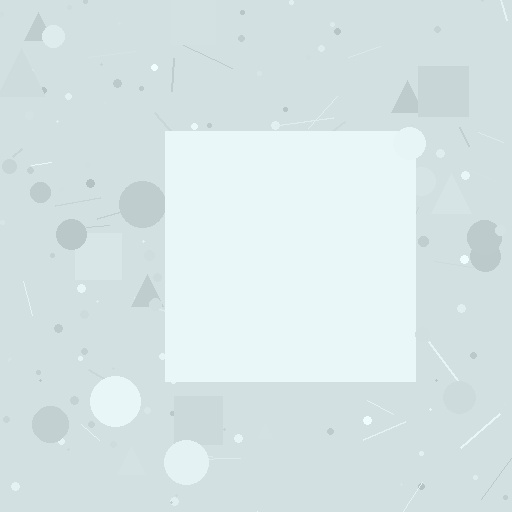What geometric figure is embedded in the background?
A square is embedded in the background.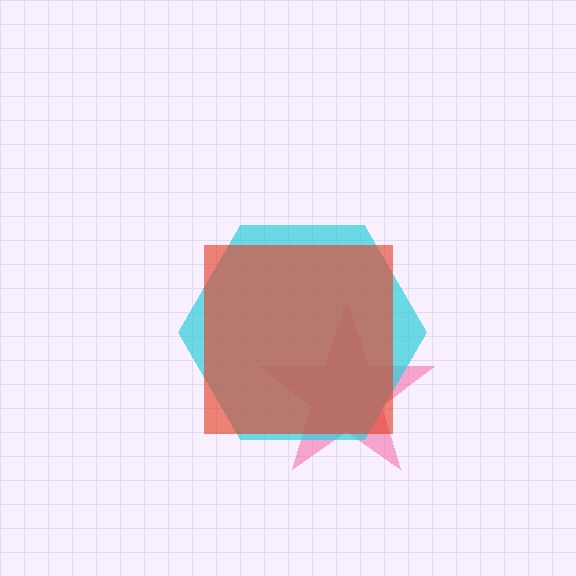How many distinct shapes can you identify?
There are 3 distinct shapes: a pink star, a cyan hexagon, a red square.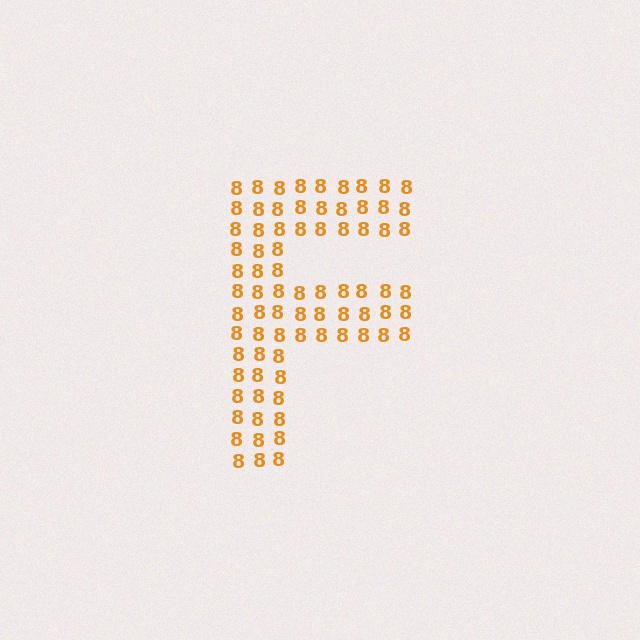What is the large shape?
The large shape is the letter F.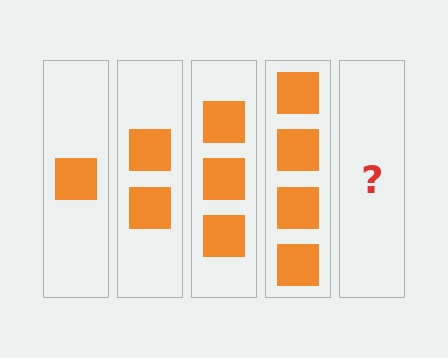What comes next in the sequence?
The next element should be 5 squares.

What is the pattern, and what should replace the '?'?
The pattern is that each step adds one more square. The '?' should be 5 squares.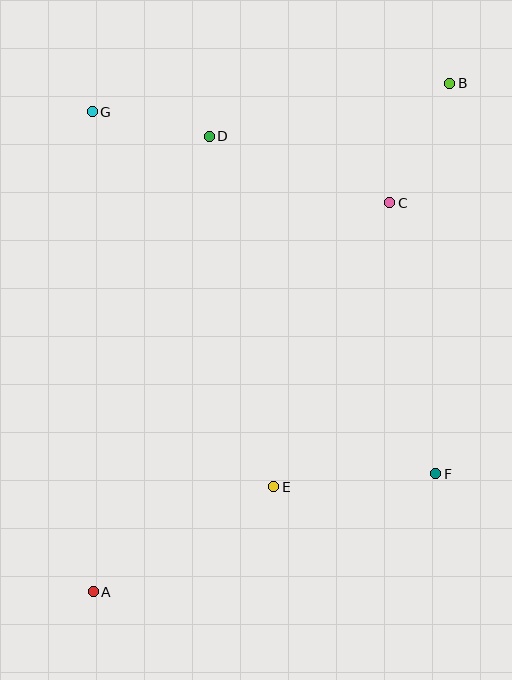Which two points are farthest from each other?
Points A and B are farthest from each other.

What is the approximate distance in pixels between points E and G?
The distance between E and G is approximately 417 pixels.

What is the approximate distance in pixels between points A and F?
The distance between A and F is approximately 362 pixels.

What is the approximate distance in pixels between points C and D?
The distance between C and D is approximately 192 pixels.